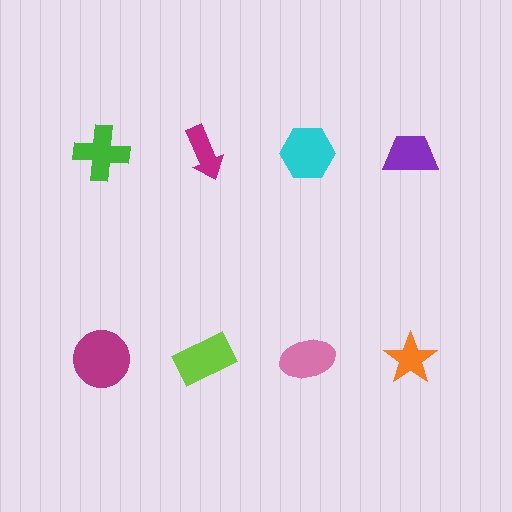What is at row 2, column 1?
A magenta circle.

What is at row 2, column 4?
An orange star.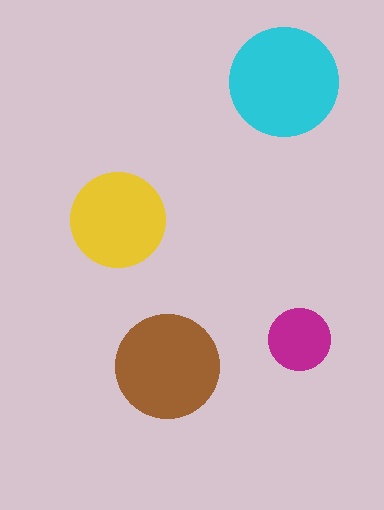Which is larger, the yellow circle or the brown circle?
The brown one.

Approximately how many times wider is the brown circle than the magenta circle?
About 1.5 times wider.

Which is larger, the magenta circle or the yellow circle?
The yellow one.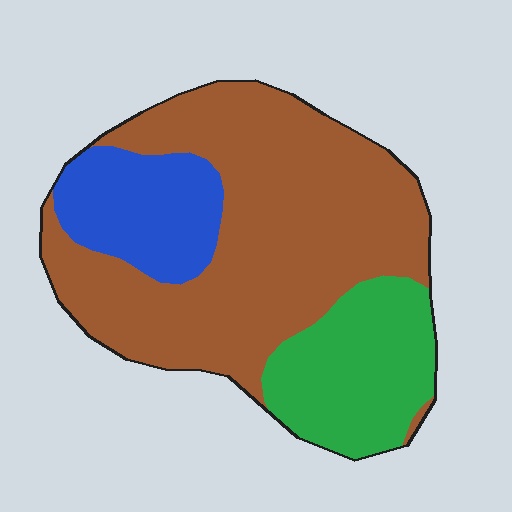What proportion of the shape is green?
Green takes up less than a quarter of the shape.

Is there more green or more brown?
Brown.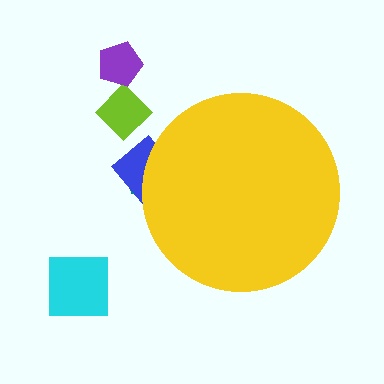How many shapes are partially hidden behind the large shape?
2 shapes are partially hidden.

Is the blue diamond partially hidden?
Yes, the blue diamond is partially hidden behind the yellow circle.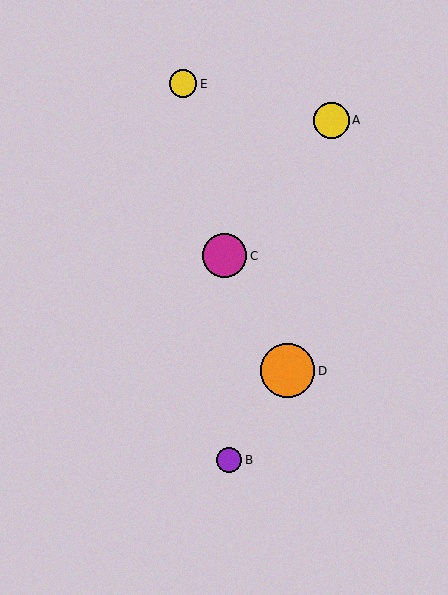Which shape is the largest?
The orange circle (labeled D) is the largest.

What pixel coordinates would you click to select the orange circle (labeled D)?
Click at (288, 371) to select the orange circle D.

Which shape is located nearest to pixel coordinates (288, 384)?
The orange circle (labeled D) at (288, 371) is nearest to that location.